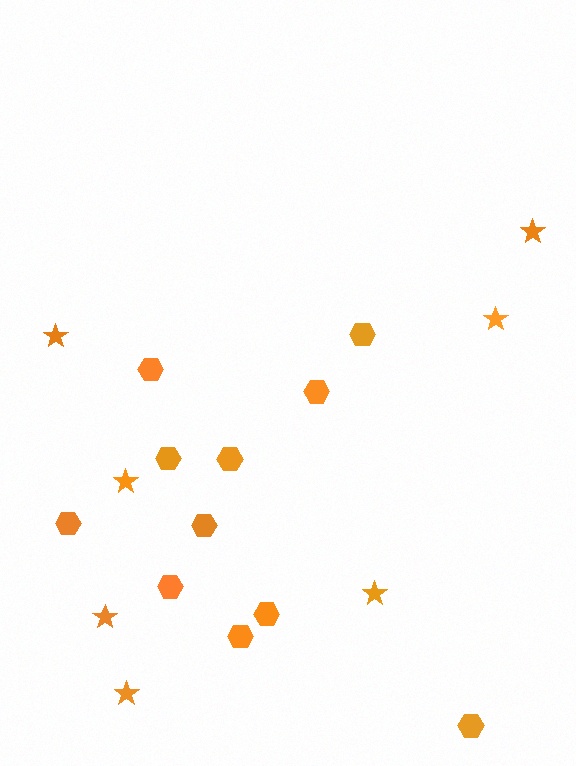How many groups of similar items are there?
There are 2 groups: one group of hexagons (11) and one group of stars (7).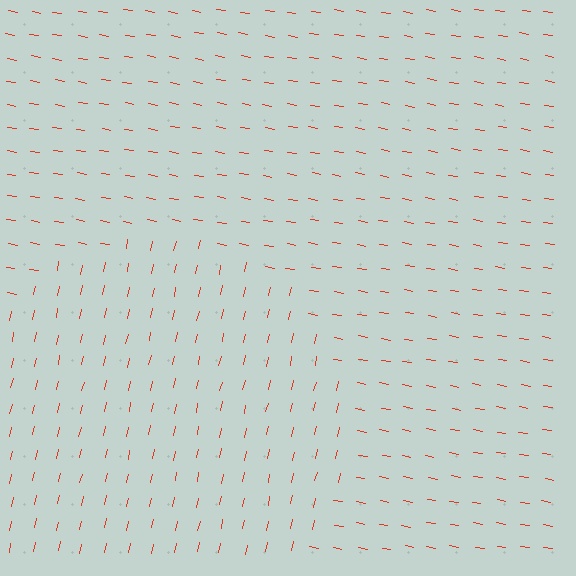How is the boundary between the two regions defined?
The boundary is defined purely by a change in line orientation (approximately 87 degrees difference). All lines are the same color and thickness.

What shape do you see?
I see a circle.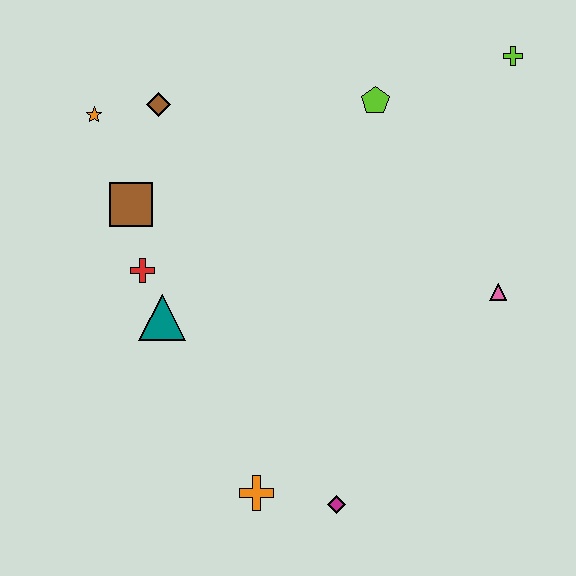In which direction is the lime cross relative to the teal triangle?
The lime cross is to the right of the teal triangle.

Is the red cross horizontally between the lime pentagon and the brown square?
Yes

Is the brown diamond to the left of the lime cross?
Yes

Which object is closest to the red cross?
The teal triangle is closest to the red cross.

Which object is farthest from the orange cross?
The lime cross is farthest from the orange cross.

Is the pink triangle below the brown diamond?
Yes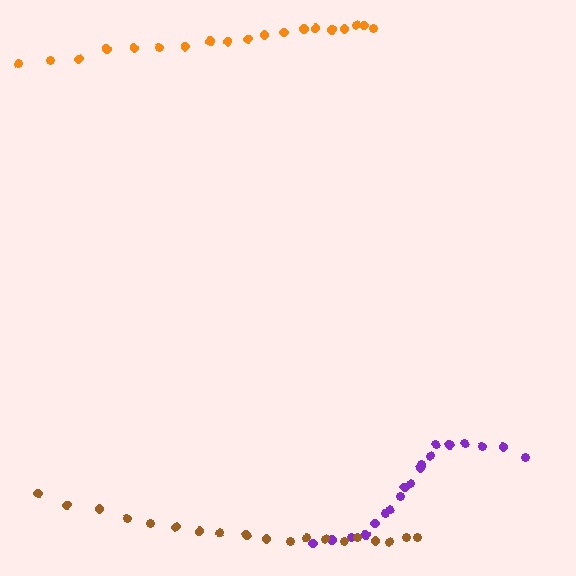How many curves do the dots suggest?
There are 3 distinct paths.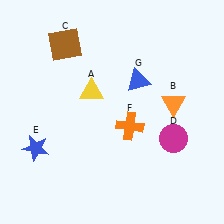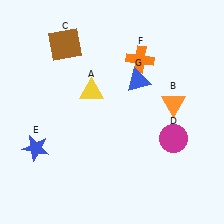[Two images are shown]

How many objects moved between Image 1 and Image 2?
1 object moved between the two images.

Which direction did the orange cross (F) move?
The orange cross (F) moved up.